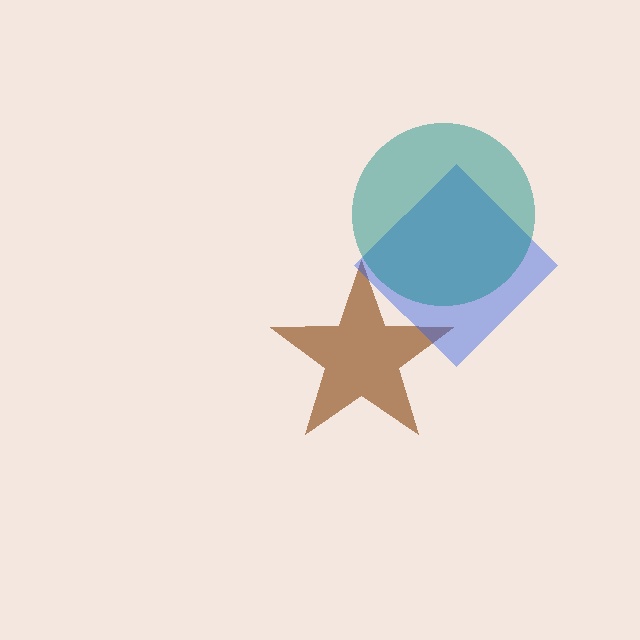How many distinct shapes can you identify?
There are 3 distinct shapes: a brown star, a blue diamond, a teal circle.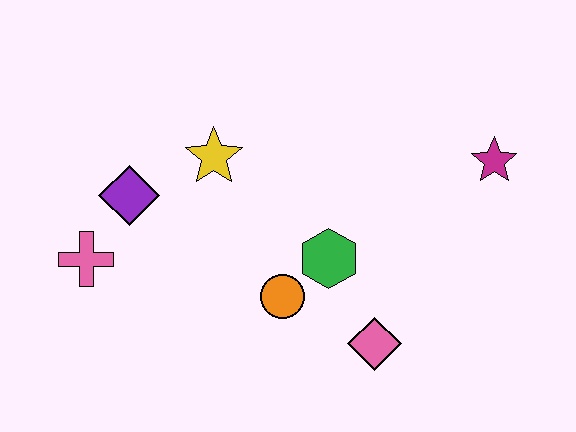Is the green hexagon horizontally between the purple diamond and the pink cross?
No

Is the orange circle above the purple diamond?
No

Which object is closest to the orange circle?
The green hexagon is closest to the orange circle.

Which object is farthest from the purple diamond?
The magenta star is farthest from the purple diamond.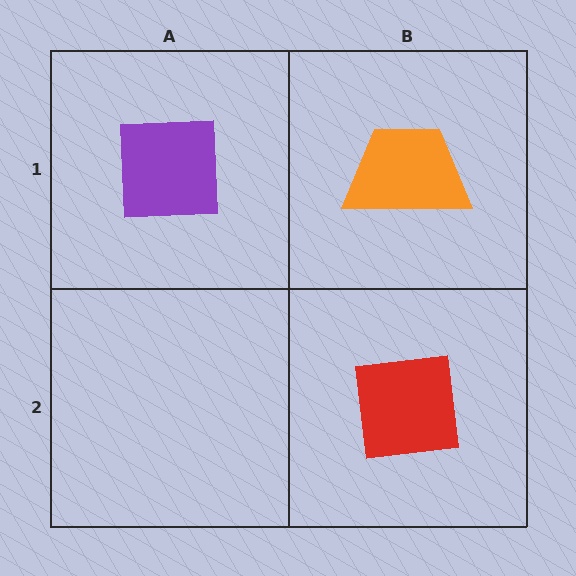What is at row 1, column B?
An orange trapezoid.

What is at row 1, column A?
A purple square.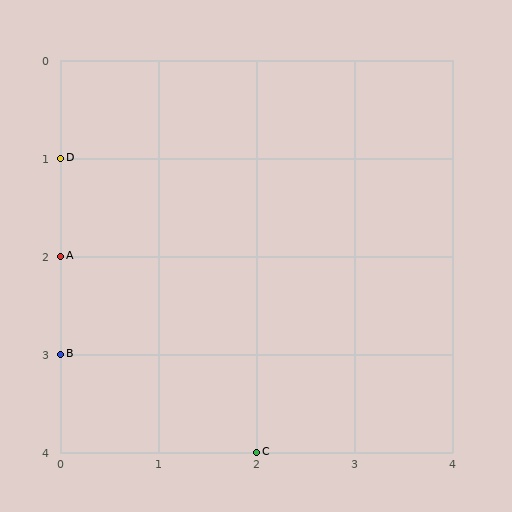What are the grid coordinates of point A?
Point A is at grid coordinates (0, 2).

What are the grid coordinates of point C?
Point C is at grid coordinates (2, 4).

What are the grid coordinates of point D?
Point D is at grid coordinates (0, 1).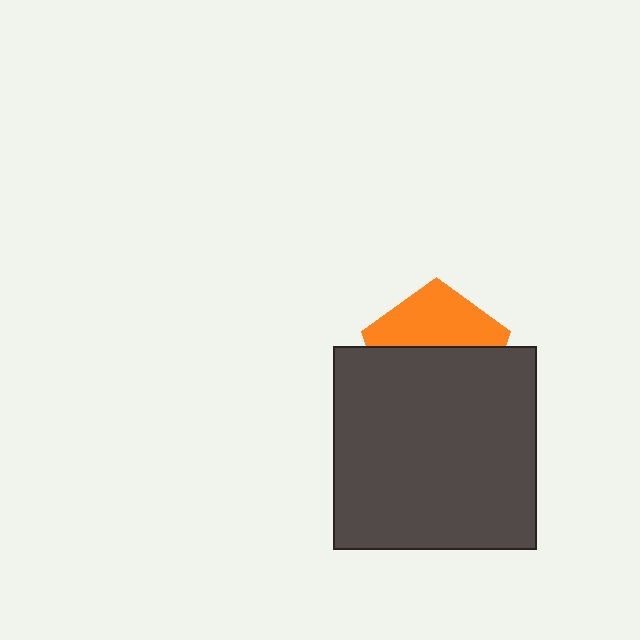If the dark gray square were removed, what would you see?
You would see the complete orange pentagon.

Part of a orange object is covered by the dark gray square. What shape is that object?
It is a pentagon.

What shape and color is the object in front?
The object in front is a dark gray square.